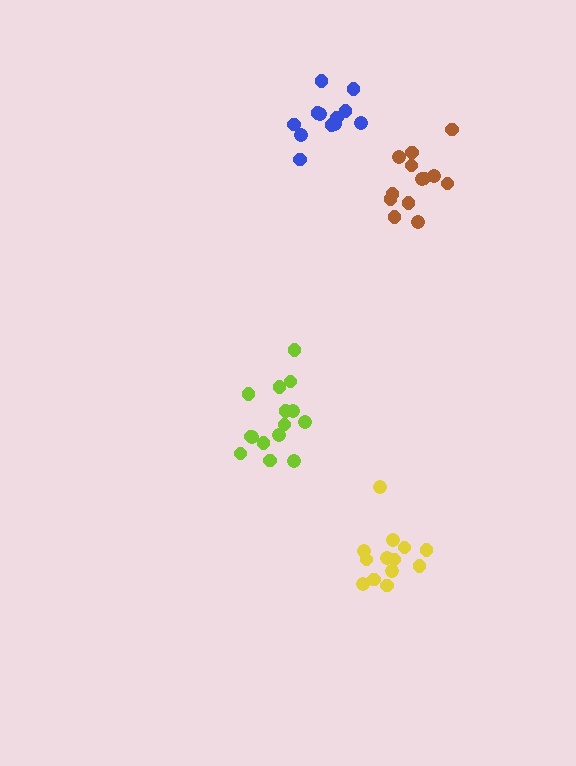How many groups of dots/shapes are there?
There are 4 groups.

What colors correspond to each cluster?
The clusters are colored: blue, brown, yellow, lime.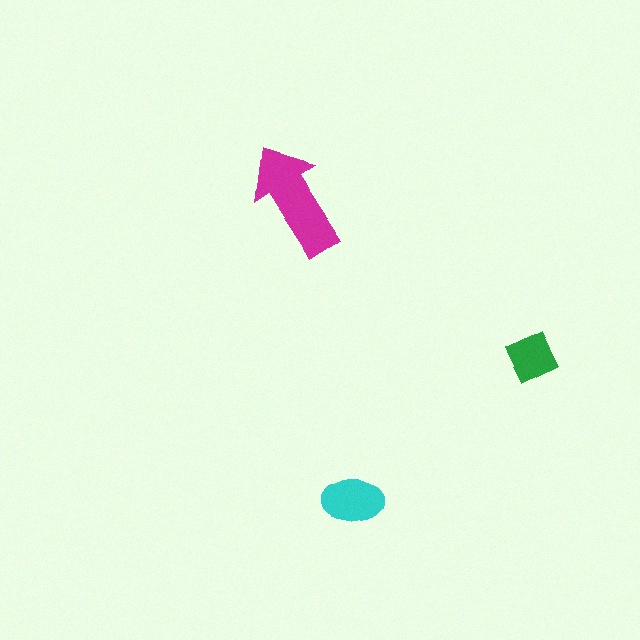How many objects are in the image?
There are 3 objects in the image.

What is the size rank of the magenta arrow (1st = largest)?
1st.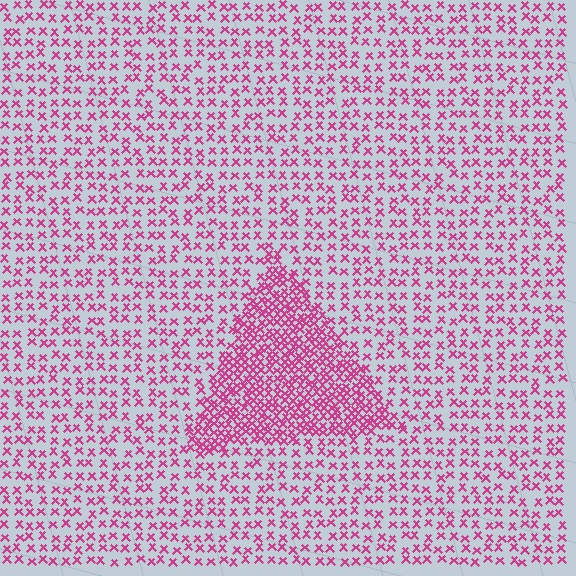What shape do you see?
I see a triangle.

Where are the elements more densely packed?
The elements are more densely packed inside the triangle boundary.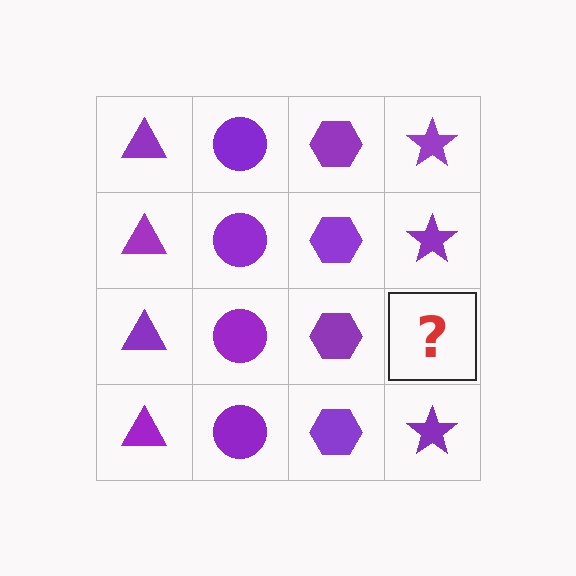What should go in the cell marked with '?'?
The missing cell should contain a purple star.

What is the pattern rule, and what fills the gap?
The rule is that each column has a consistent shape. The gap should be filled with a purple star.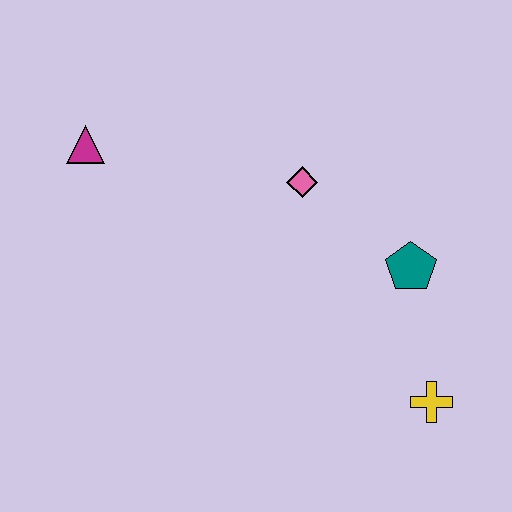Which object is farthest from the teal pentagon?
The magenta triangle is farthest from the teal pentagon.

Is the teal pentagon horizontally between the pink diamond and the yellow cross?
Yes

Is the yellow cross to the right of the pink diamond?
Yes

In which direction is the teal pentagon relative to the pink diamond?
The teal pentagon is to the right of the pink diamond.